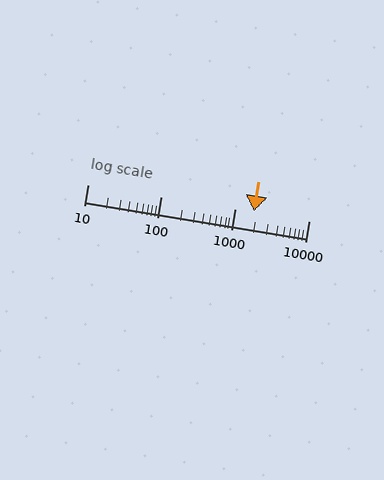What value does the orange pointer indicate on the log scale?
The pointer indicates approximately 1800.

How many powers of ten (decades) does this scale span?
The scale spans 3 decades, from 10 to 10000.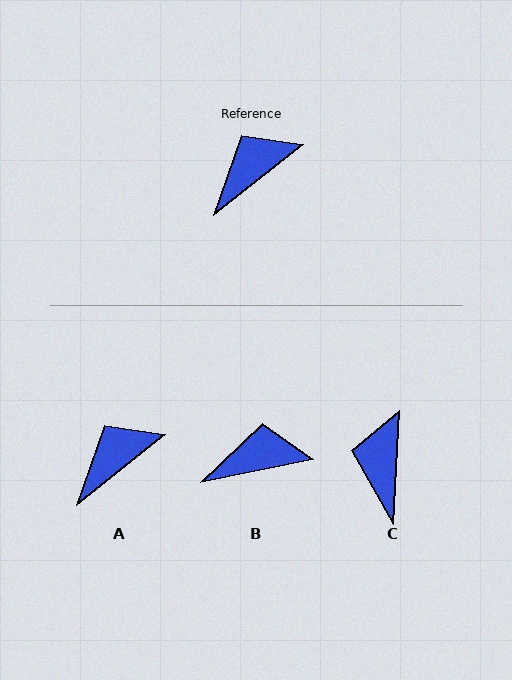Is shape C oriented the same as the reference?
No, it is off by about 48 degrees.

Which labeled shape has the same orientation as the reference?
A.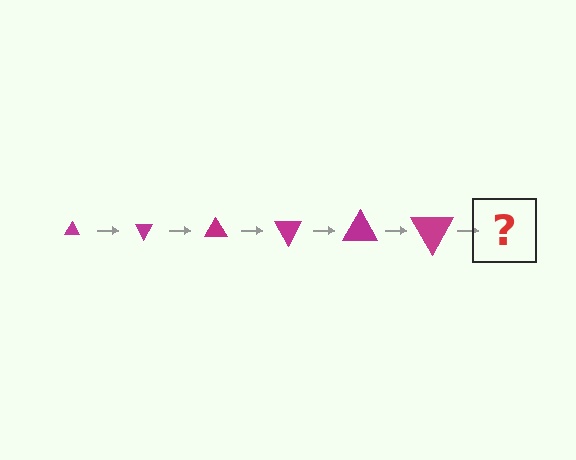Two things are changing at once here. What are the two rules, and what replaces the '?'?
The two rules are that the triangle grows larger each step and it rotates 60 degrees each step. The '?' should be a triangle, larger than the previous one and rotated 360 degrees from the start.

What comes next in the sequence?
The next element should be a triangle, larger than the previous one and rotated 360 degrees from the start.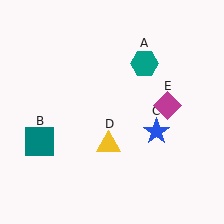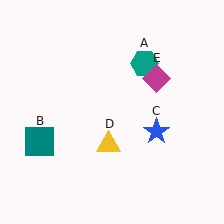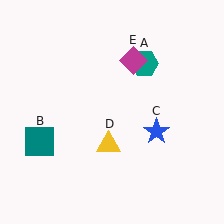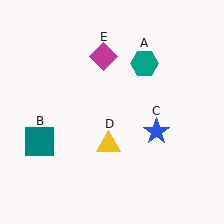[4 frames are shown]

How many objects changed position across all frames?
1 object changed position: magenta diamond (object E).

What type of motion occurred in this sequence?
The magenta diamond (object E) rotated counterclockwise around the center of the scene.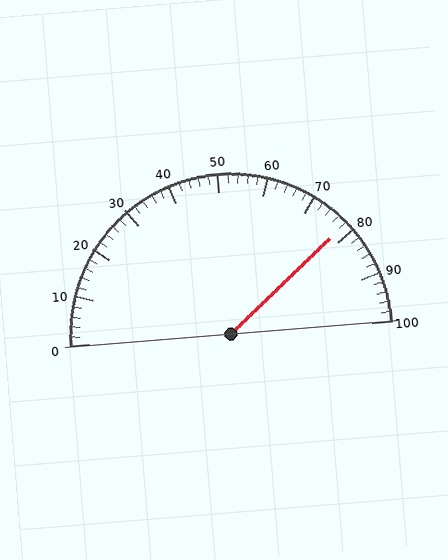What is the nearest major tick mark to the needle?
The nearest major tick mark is 80.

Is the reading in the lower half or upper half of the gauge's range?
The reading is in the upper half of the range (0 to 100).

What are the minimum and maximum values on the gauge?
The gauge ranges from 0 to 100.